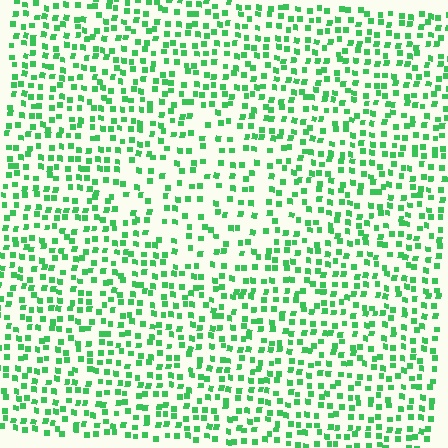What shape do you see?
I see a diamond.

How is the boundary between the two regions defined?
The boundary is defined by a change in element density (approximately 1.7x ratio). All elements are the same color, size, and shape.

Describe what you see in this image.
The image contains small green elements arranged at two different densities. A diamond-shaped region is visible where the elements are less densely packed than the surrounding area.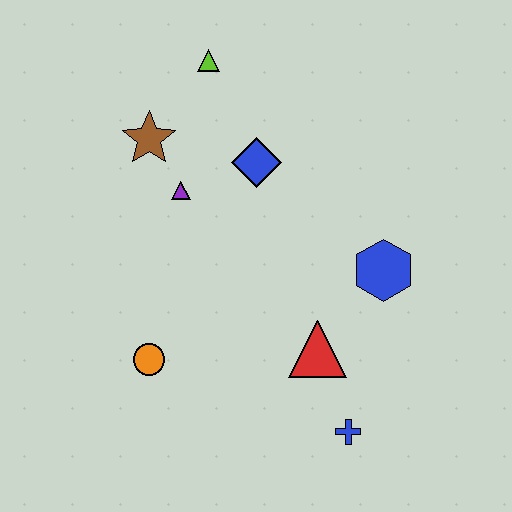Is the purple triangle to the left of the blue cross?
Yes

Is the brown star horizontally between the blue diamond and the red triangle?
No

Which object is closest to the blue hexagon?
The red triangle is closest to the blue hexagon.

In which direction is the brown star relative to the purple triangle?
The brown star is above the purple triangle.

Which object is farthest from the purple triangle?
The blue cross is farthest from the purple triangle.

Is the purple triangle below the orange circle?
No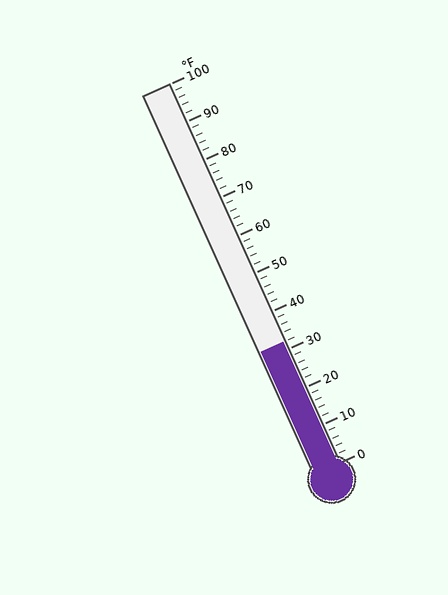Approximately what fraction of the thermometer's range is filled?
The thermometer is filled to approximately 30% of its range.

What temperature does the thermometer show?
The thermometer shows approximately 32°F.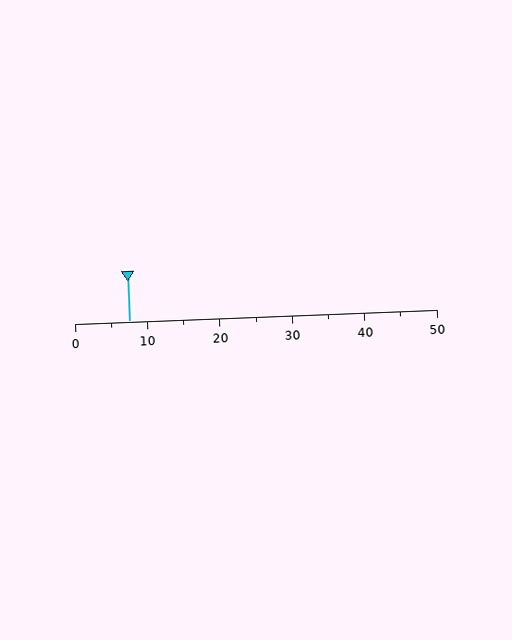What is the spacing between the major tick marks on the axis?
The major ticks are spaced 10 apart.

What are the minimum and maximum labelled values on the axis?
The axis runs from 0 to 50.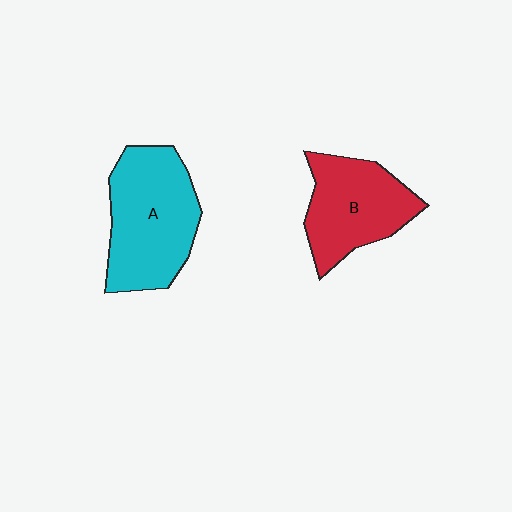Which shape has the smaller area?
Shape B (red).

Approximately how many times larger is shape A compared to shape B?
Approximately 1.2 times.